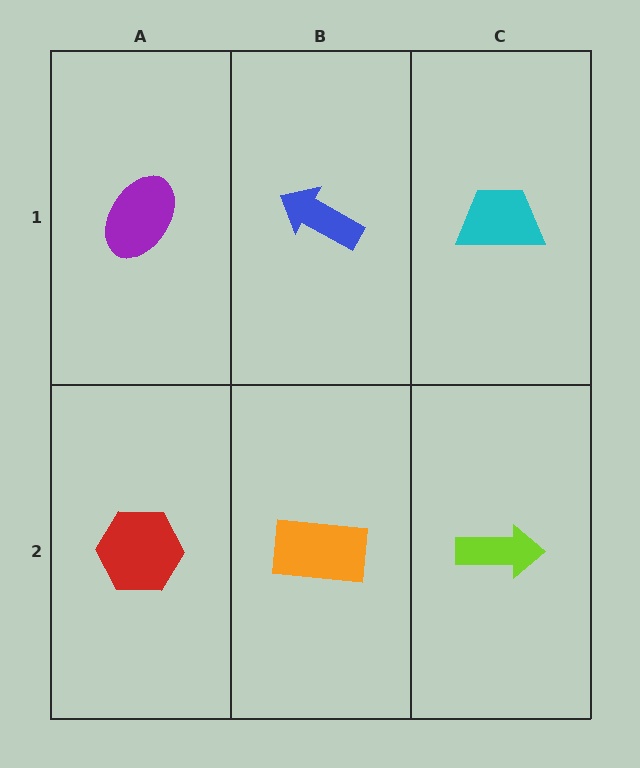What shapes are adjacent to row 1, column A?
A red hexagon (row 2, column A), a blue arrow (row 1, column B).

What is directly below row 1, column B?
An orange rectangle.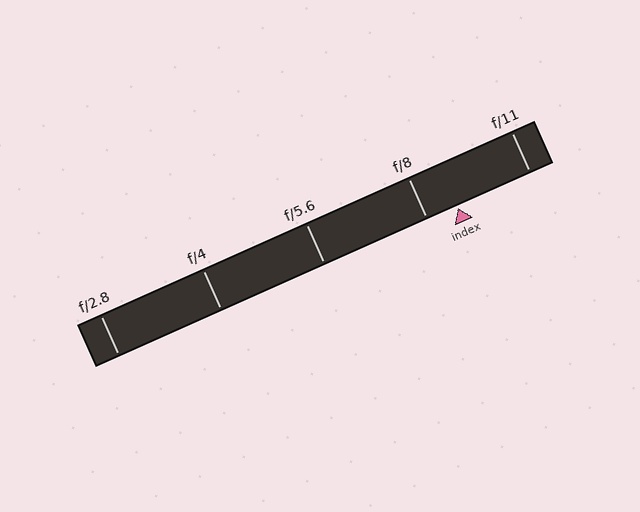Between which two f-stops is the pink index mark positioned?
The index mark is between f/8 and f/11.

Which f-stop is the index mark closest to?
The index mark is closest to f/8.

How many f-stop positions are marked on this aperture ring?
There are 5 f-stop positions marked.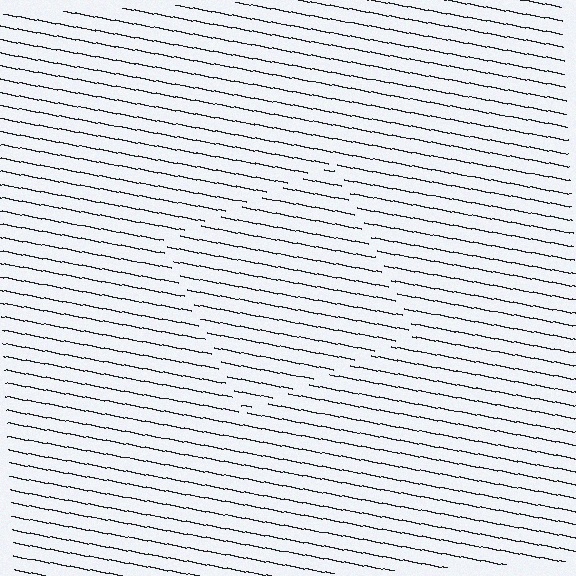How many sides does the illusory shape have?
4 sides — the line-ends trace a square.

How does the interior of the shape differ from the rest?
The interior of the shape contains the same grating, shifted by half a period — the contour is defined by the phase discontinuity where line-ends from the inner and outer gratings abut.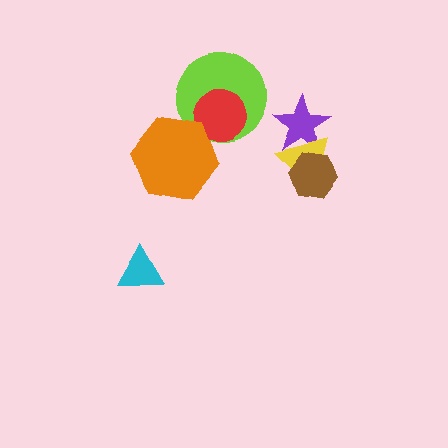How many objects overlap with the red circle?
2 objects overlap with the red circle.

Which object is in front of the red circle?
The orange hexagon is in front of the red circle.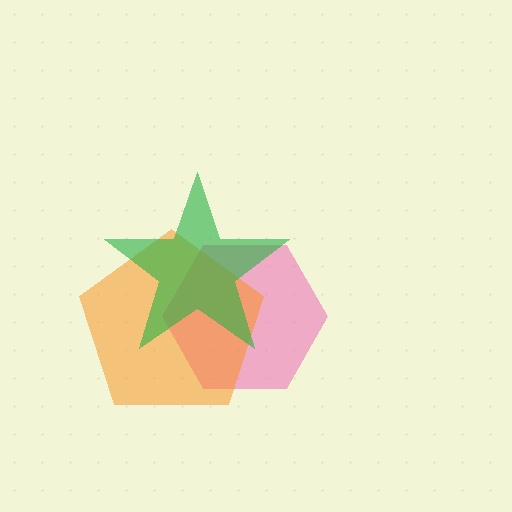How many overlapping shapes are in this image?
There are 3 overlapping shapes in the image.